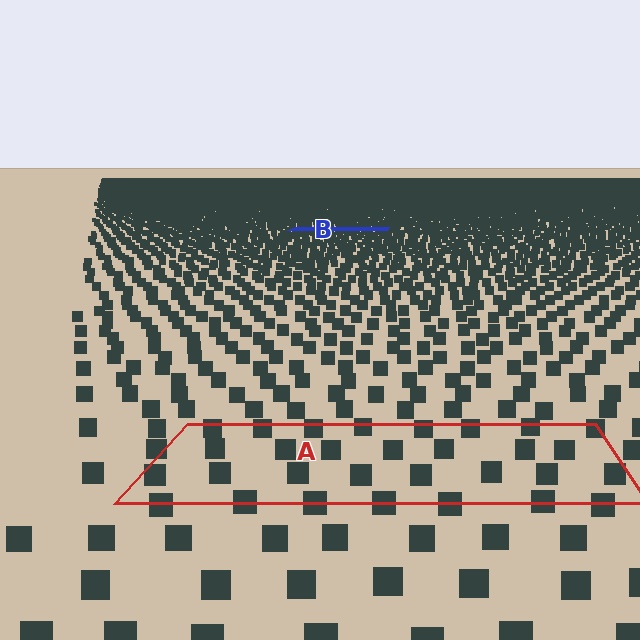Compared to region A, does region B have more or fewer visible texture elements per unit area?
Region B has more texture elements per unit area — they are packed more densely because it is farther away.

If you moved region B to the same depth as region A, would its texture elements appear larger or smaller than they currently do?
They would appear larger. At a closer depth, the same texture elements are projected at a bigger on-screen size.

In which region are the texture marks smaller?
The texture marks are smaller in region B, because it is farther away.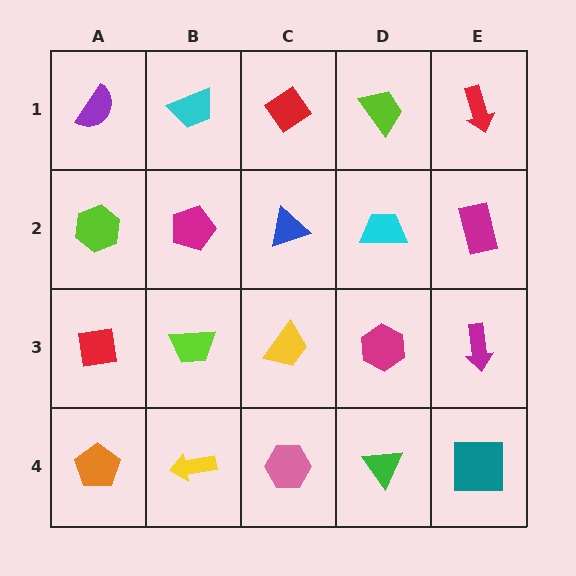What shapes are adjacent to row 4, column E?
A magenta arrow (row 3, column E), a green triangle (row 4, column D).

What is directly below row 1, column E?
A magenta rectangle.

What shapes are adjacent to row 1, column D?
A cyan trapezoid (row 2, column D), a red diamond (row 1, column C), a red arrow (row 1, column E).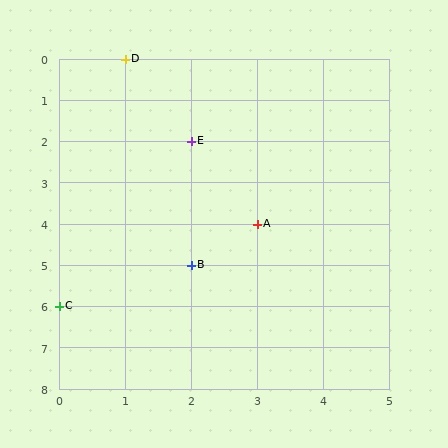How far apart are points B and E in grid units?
Points B and E are 3 rows apart.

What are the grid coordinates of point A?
Point A is at grid coordinates (3, 4).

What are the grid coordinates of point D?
Point D is at grid coordinates (1, 0).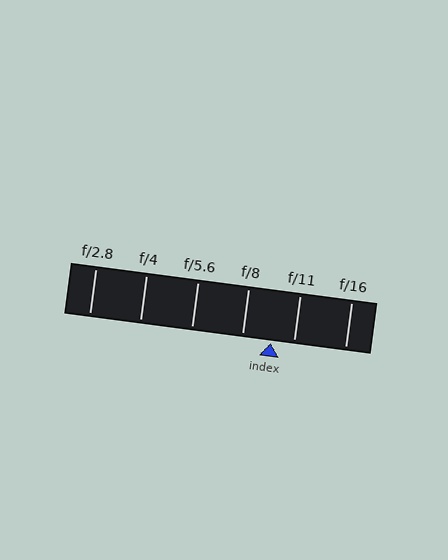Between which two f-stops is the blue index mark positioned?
The index mark is between f/8 and f/11.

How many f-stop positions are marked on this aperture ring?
There are 6 f-stop positions marked.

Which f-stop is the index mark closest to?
The index mark is closest to f/11.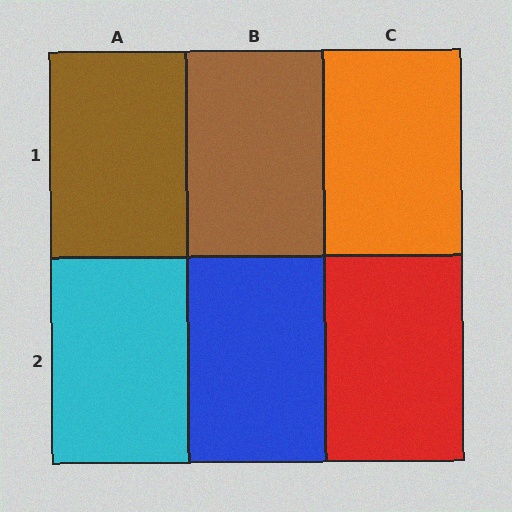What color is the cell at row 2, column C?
Red.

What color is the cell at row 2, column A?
Cyan.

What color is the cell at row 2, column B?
Blue.